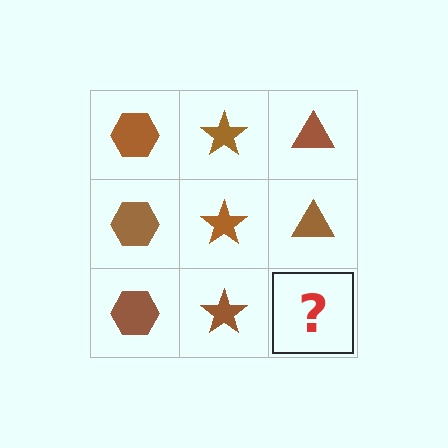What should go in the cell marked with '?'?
The missing cell should contain a brown triangle.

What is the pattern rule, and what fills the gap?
The rule is that each column has a consistent shape. The gap should be filled with a brown triangle.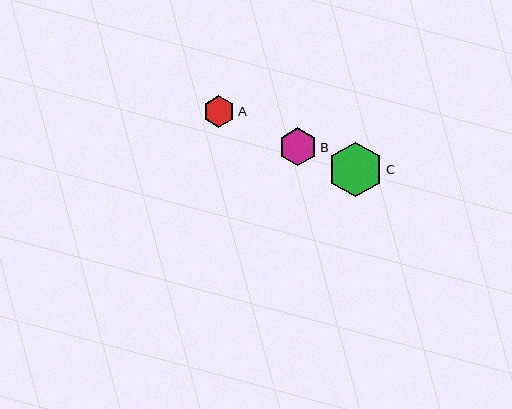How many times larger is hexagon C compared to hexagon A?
Hexagon C is approximately 1.7 times the size of hexagon A.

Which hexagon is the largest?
Hexagon C is the largest with a size of approximately 55 pixels.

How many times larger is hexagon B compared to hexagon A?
Hexagon B is approximately 1.2 times the size of hexagon A.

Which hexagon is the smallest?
Hexagon A is the smallest with a size of approximately 32 pixels.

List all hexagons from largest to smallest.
From largest to smallest: C, B, A.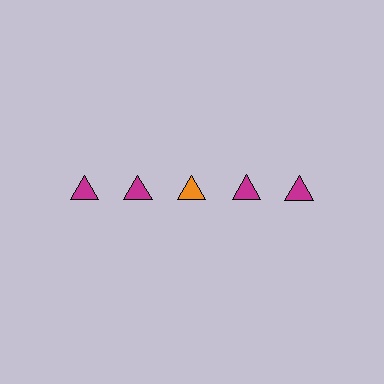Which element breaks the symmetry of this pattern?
The orange triangle in the top row, center column breaks the symmetry. All other shapes are magenta triangles.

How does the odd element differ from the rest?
It has a different color: orange instead of magenta.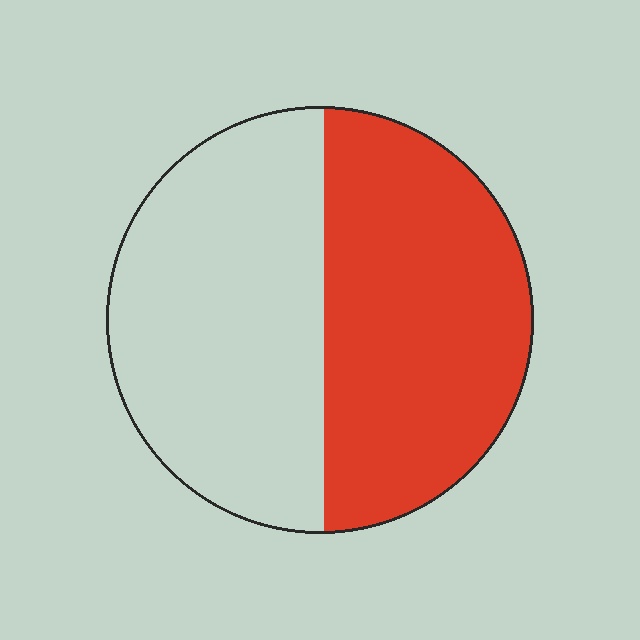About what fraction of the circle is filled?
About one half (1/2).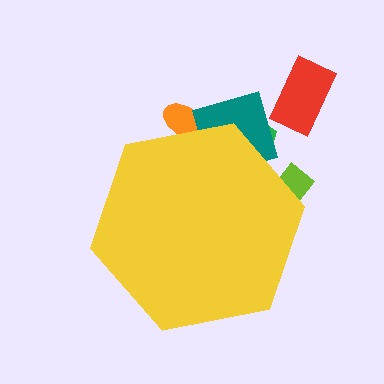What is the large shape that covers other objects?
A yellow hexagon.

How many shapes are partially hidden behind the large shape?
4 shapes are partially hidden.